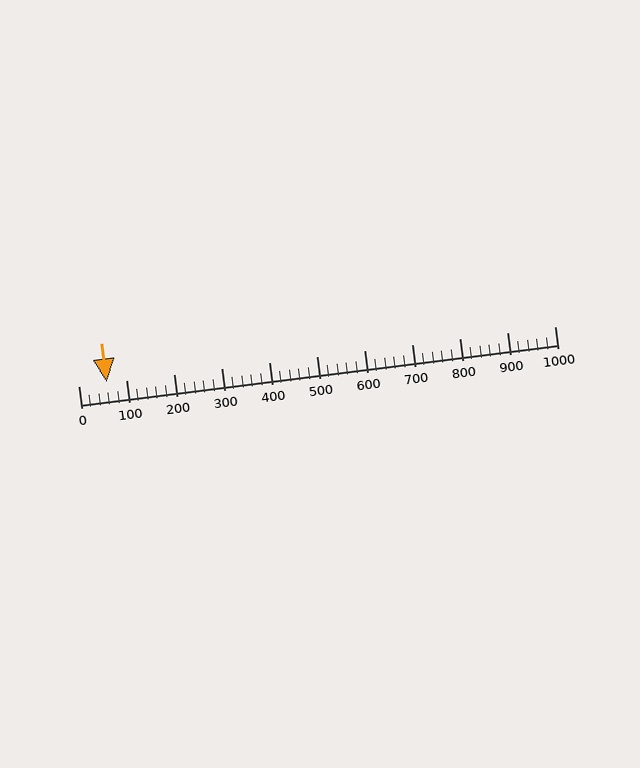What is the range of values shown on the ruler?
The ruler shows values from 0 to 1000.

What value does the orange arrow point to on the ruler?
The orange arrow points to approximately 60.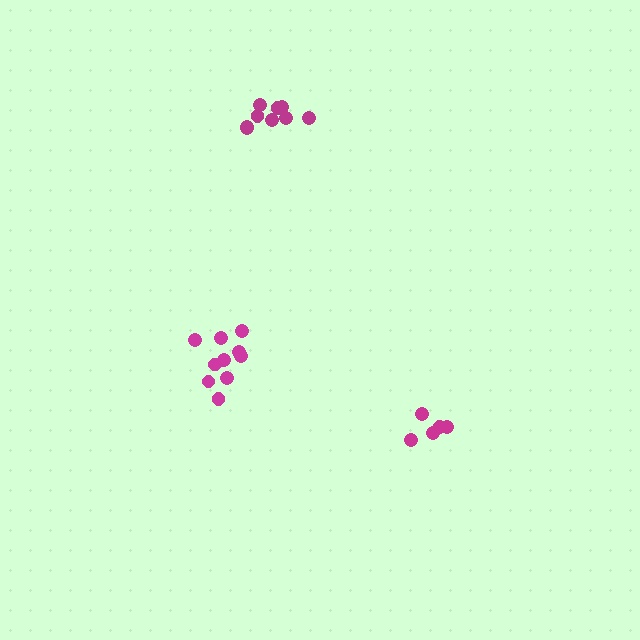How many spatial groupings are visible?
There are 3 spatial groupings.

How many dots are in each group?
Group 1: 5 dots, Group 2: 10 dots, Group 3: 9 dots (24 total).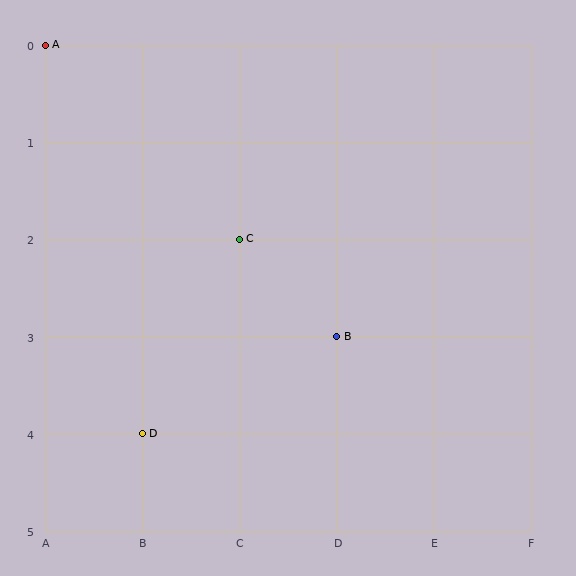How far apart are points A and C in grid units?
Points A and C are 2 columns and 2 rows apart (about 2.8 grid units diagonally).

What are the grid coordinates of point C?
Point C is at grid coordinates (C, 2).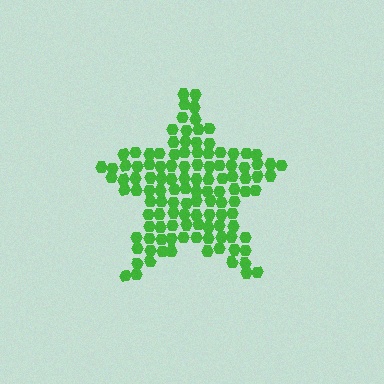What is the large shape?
The large shape is a star.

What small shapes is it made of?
It is made of small hexagons.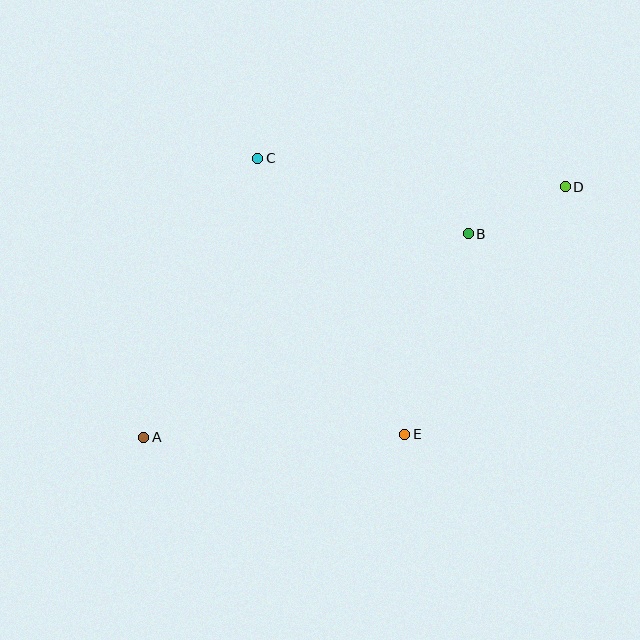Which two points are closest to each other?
Points B and D are closest to each other.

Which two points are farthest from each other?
Points A and D are farthest from each other.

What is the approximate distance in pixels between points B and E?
The distance between B and E is approximately 210 pixels.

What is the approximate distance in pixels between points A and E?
The distance between A and E is approximately 261 pixels.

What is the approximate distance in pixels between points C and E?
The distance between C and E is approximately 313 pixels.